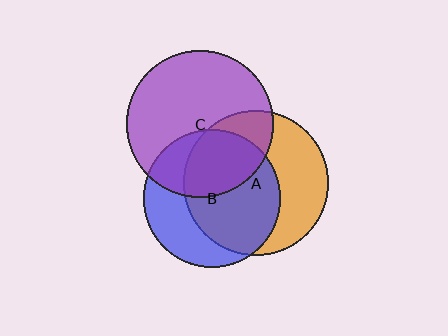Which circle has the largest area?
Circle C (purple).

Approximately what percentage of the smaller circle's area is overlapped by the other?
Approximately 40%.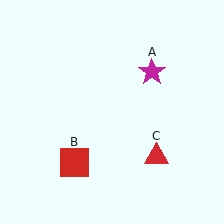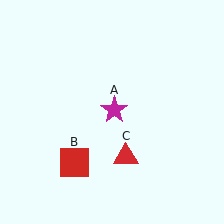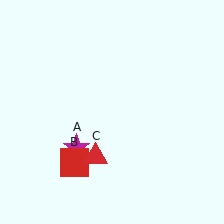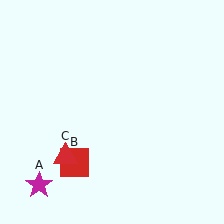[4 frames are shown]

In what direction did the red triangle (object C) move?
The red triangle (object C) moved left.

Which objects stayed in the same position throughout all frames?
Red square (object B) remained stationary.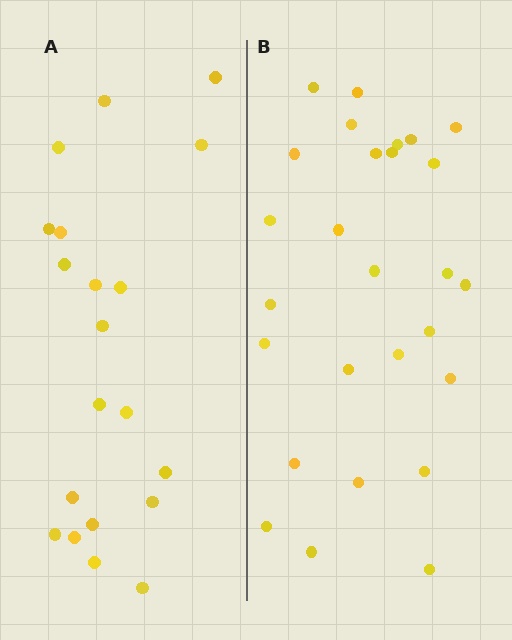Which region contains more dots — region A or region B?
Region B (the right region) has more dots.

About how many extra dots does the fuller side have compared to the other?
Region B has roughly 8 or so more dots than region A.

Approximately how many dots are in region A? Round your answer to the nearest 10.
About 20 dots.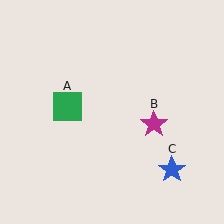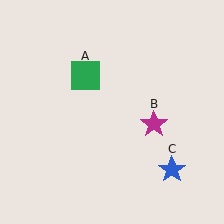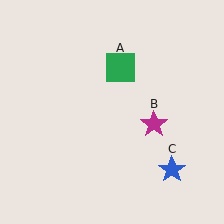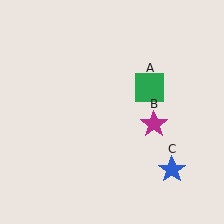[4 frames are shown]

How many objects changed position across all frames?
1 object changed position: green square (object A).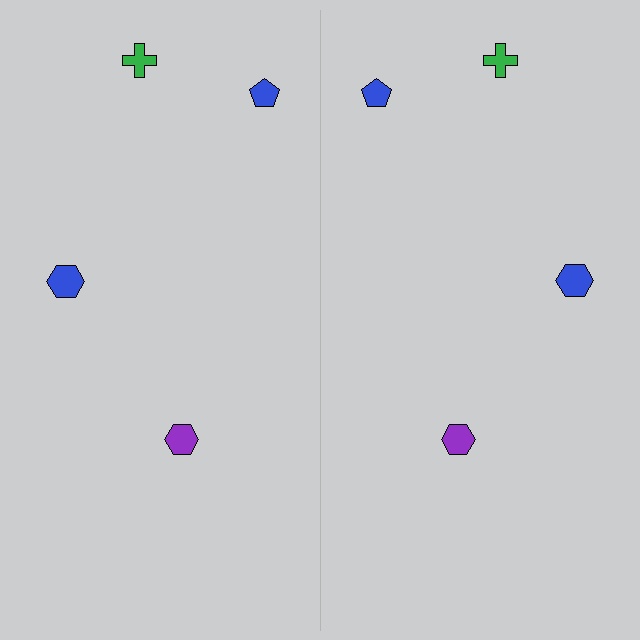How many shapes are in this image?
There are 8 shapes in this image.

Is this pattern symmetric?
Yes, this pattern has bilateral (reflection) symmetry.